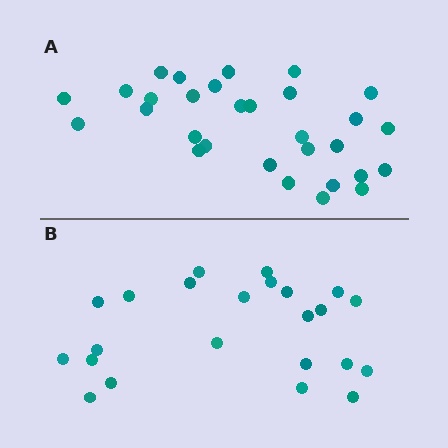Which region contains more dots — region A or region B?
Region A (the top region) has more dots.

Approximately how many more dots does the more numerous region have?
Region A has roughly 8 or so more dots than region B.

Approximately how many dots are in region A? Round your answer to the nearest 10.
About 30 dots.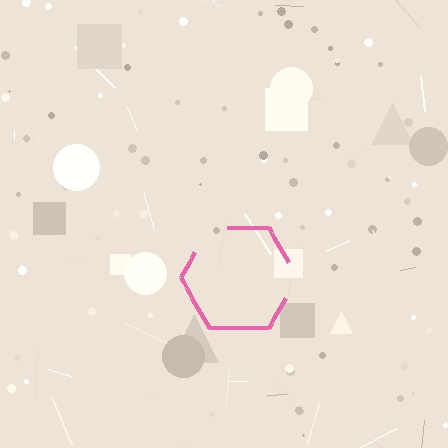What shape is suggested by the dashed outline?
The dashed outline suggests a hexagon.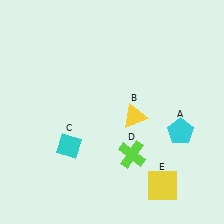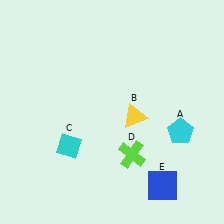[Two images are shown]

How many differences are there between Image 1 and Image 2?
There is 1 difference between the two images.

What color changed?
The square (E) changed from yellow in Image 1 to blue in Image 2.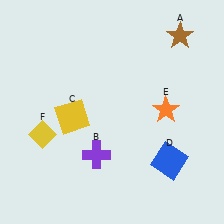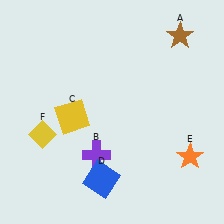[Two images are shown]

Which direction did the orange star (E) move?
The orange star (E) moved down.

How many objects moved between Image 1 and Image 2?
2 objects moved between the two images.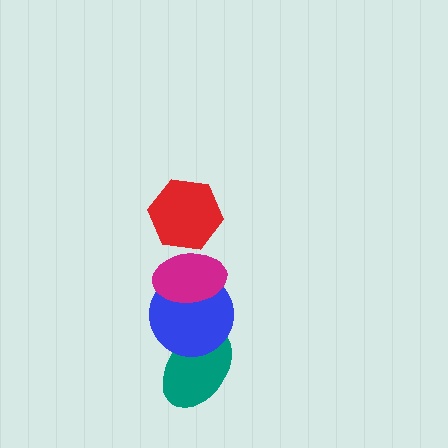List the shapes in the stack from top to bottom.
From top to bottom: the red hexagon, the magenta ellipse, the blue circle, the teal ellipse.